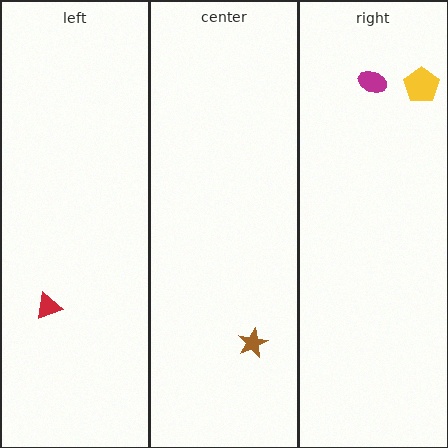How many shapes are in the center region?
1.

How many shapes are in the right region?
2.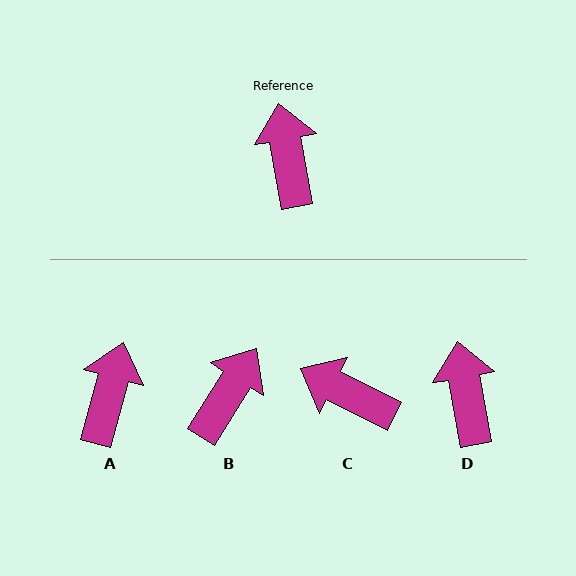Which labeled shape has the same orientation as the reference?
D.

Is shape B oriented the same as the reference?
No, it is off by about 42 degrees.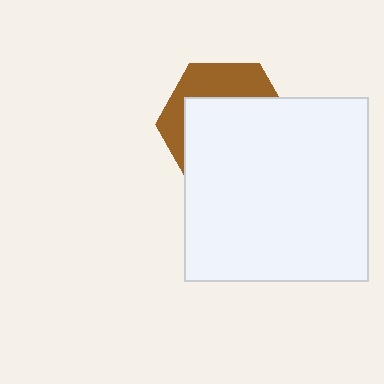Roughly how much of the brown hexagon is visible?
A small part of it is visible (roughly 34%).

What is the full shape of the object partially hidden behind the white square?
The partially hidden object is a brown hexagon.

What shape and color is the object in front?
The object in front is a white square.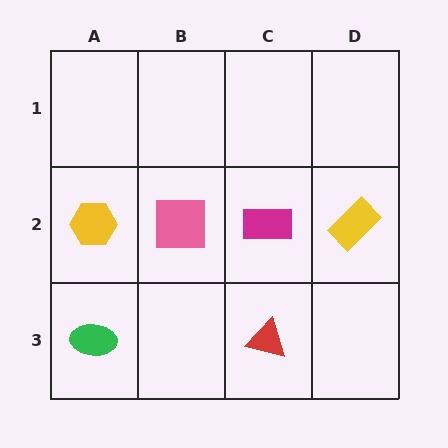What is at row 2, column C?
A magenta rectangle.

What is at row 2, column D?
A yellow rectangle.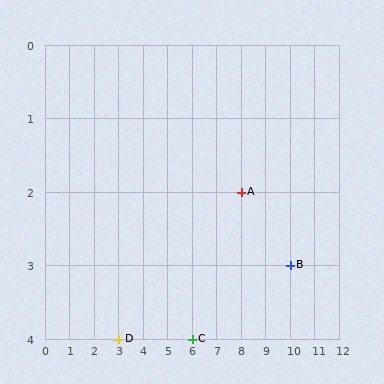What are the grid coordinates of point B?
Point B is at grid coordinates (10, 3).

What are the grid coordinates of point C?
Point C is at grid coordinates (6, 4).